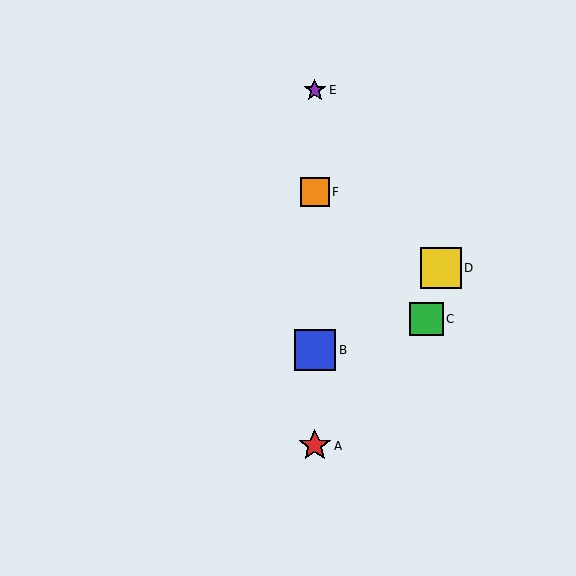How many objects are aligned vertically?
4 objects (A, B, E, F) are aligned vertically.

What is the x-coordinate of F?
Object F is at x≈315.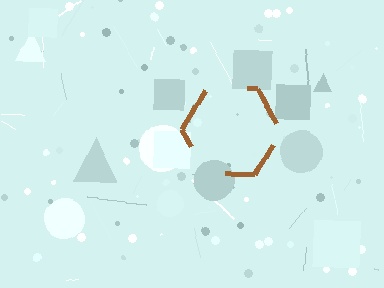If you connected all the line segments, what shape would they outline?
They would outline a hexagon.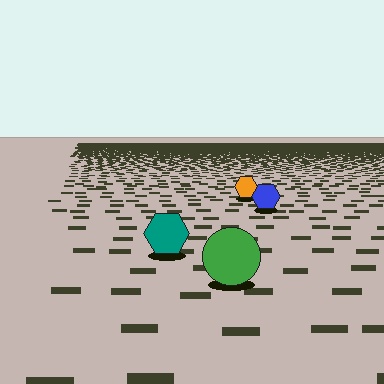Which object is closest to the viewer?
The green circle is closest. The texture marks near it are larger and more spread out.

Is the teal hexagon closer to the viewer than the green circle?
No. The green circle is closer — you can tell from the texture gradient: the ground texture is coarser near it.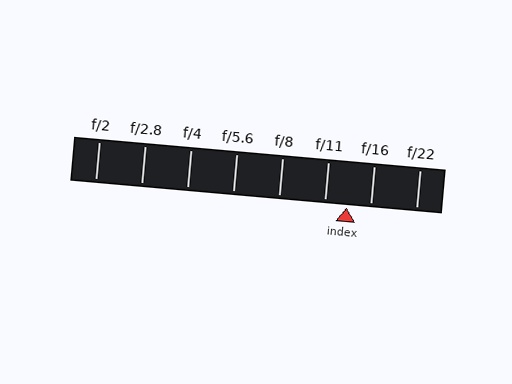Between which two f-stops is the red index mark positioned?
The index mark is between f/11 and f/16.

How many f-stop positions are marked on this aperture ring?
There are 8 f-stop positions marked.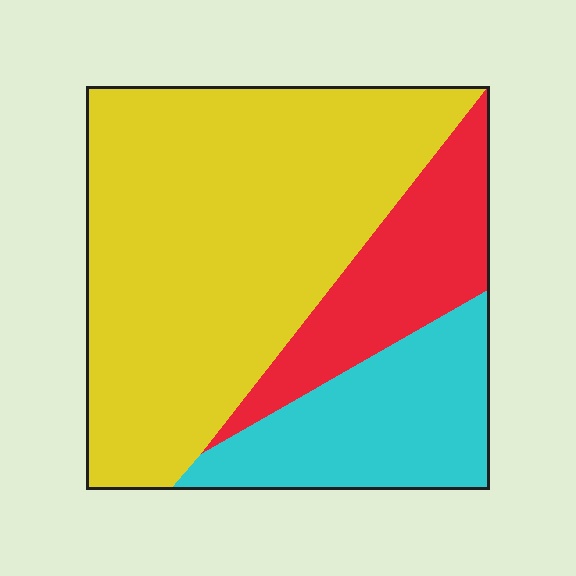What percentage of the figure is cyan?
Cyan covers roughly 20% of the figure.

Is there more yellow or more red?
Yellow.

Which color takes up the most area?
Yellow, at roughly 60%.